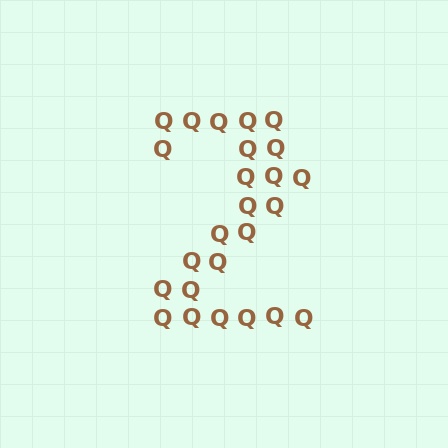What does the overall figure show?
The overall figure shows the digit 2.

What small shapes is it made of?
It is made of small letter Q's.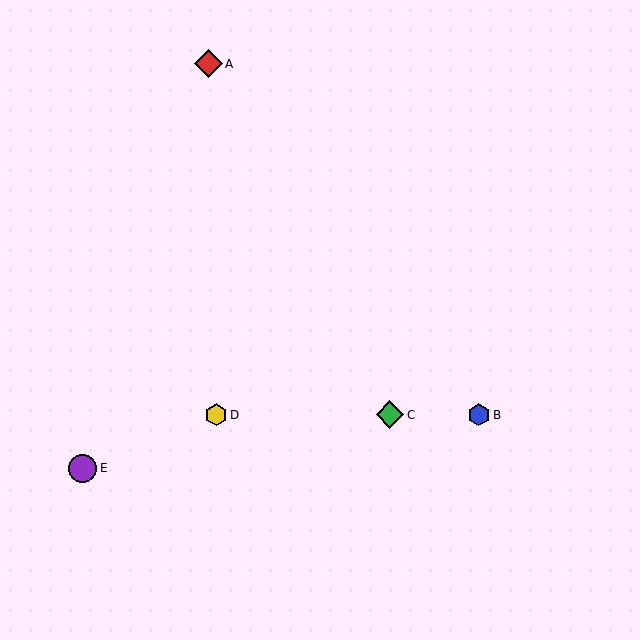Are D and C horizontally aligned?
Yes, both are at y≈415.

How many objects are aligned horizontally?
3 objects (B, C, D) are aligned horizontally.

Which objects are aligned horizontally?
Objects B, C, D are aligned horizontally.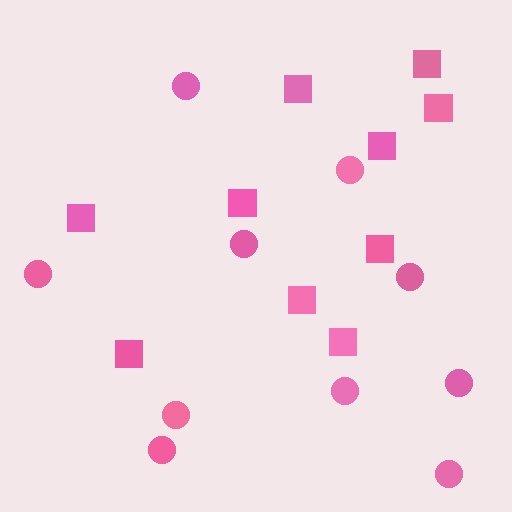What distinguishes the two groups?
There are 2 groups: one group of squares (10) and one group of circles (10).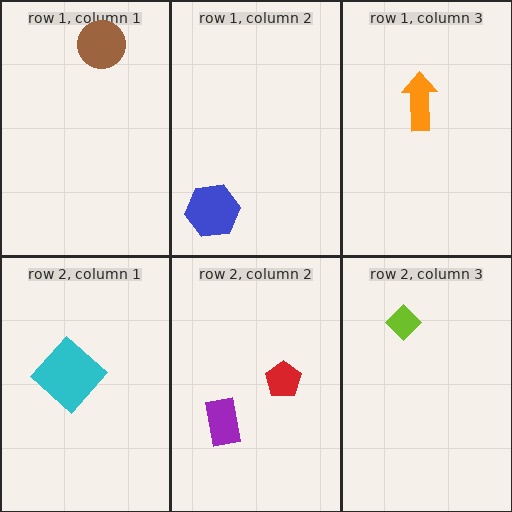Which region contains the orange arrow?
The row 1, column 3 region.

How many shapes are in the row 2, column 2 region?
2.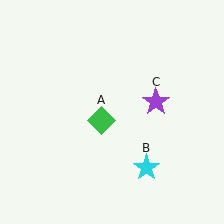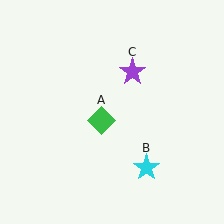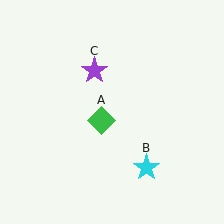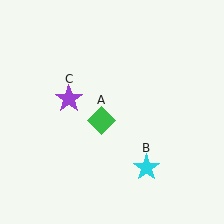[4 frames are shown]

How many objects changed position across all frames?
1 object changed position: purple star (object C).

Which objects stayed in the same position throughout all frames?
Green diamond (object A) and cyan star (object B) remained stationary.